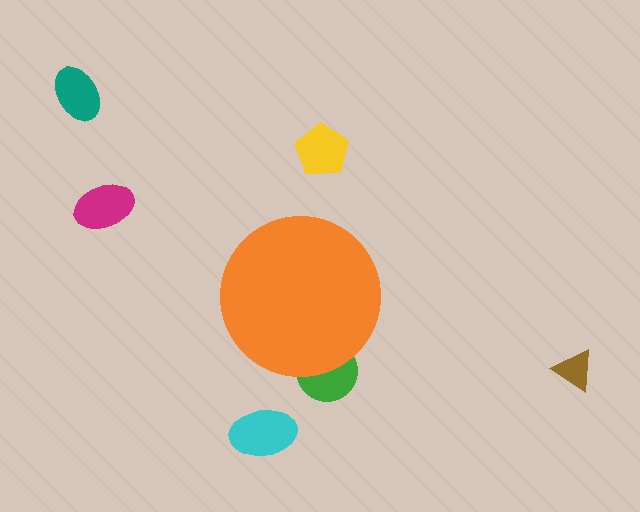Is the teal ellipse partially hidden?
No, the teal ellipse is fully visible.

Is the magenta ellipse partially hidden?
No, the magenta ellipse is fully visible.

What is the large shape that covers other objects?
An orange circle.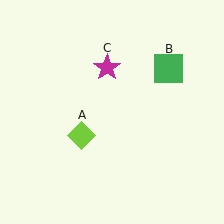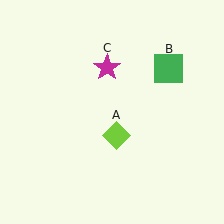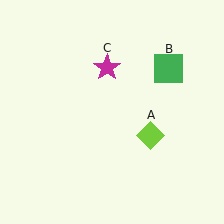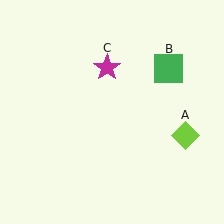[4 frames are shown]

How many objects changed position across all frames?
1 object changed position: lime diamond (object A).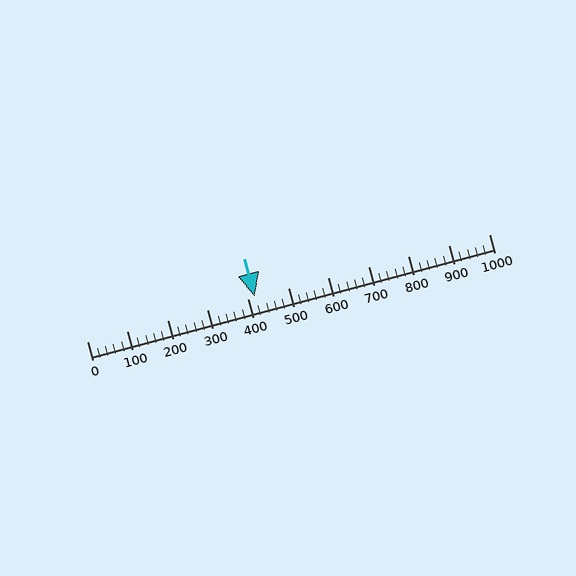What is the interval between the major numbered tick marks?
The major tick marks are spaced 100 units apart.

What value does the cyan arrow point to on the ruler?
The cyan arrow points to approximately 416.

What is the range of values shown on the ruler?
The ruler shows values from 0 to 1000.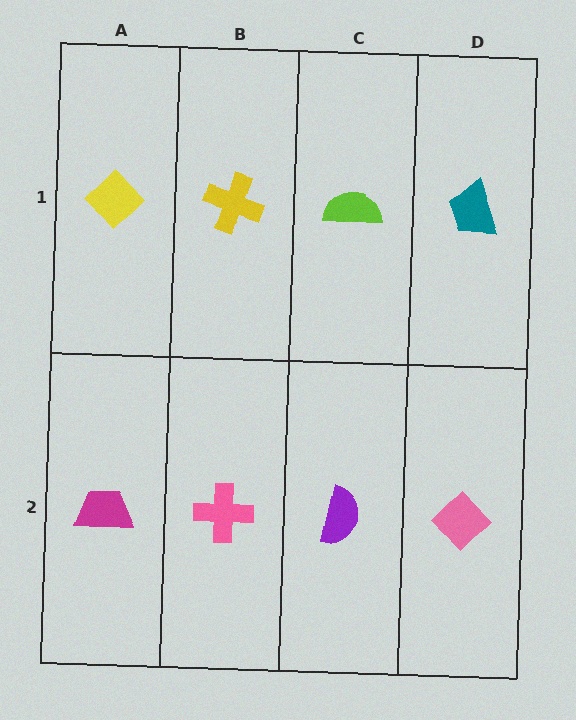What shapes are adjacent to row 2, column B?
A yellow cross (row 1, column B), a magenta trapezoid (row 2, column A), a purple semicircle (row 2, column C).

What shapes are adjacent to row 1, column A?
A magenta trapezoid (row 2, column A), a yellow cross (row 1, column B).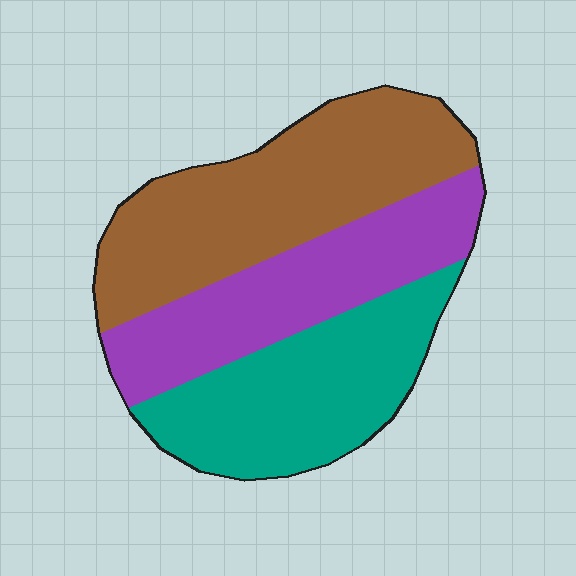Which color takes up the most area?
Brown, at roughly 40%.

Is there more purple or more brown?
Brown.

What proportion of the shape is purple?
Purple covers around 30% of the shape.